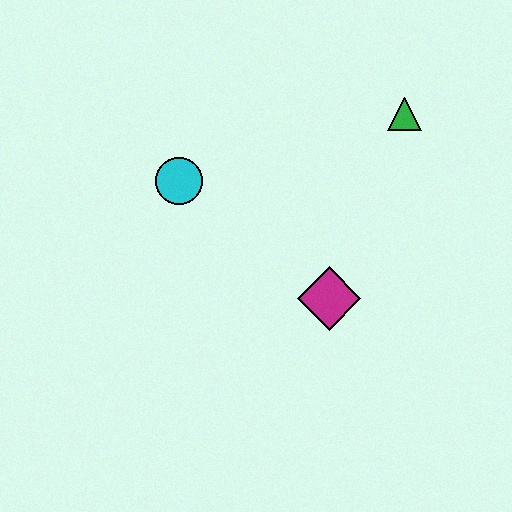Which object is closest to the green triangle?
The magenta diamond is closest to the green triangle.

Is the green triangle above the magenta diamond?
Yes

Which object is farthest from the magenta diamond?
The green triangle is farthest from the magenta diamond.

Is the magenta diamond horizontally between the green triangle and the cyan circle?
Yes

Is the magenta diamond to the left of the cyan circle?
No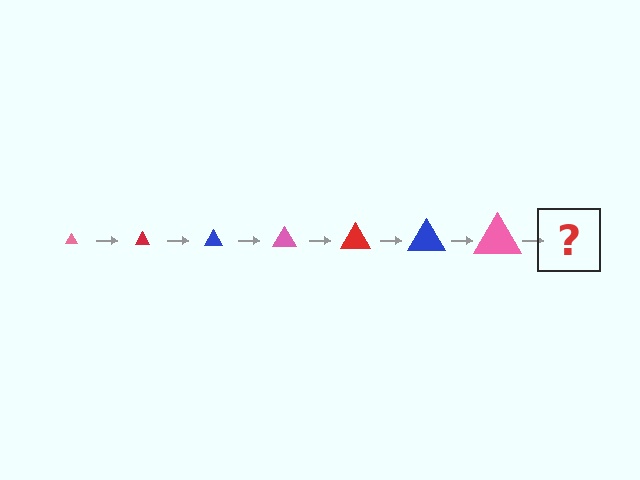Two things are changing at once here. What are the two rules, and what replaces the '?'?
The two rules are that the triangle grows larger each step and the color cycles through pink, red, and blue. The '?' should be a red triangle, larger than the previous one.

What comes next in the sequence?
The next element should be a red triangle, larger than the previous one.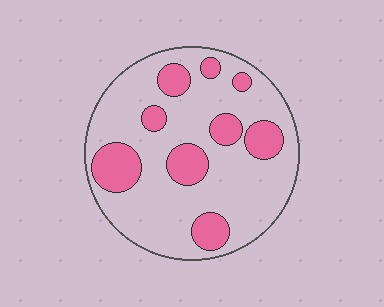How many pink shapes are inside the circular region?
9.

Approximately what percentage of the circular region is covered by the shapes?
Approximately 25%.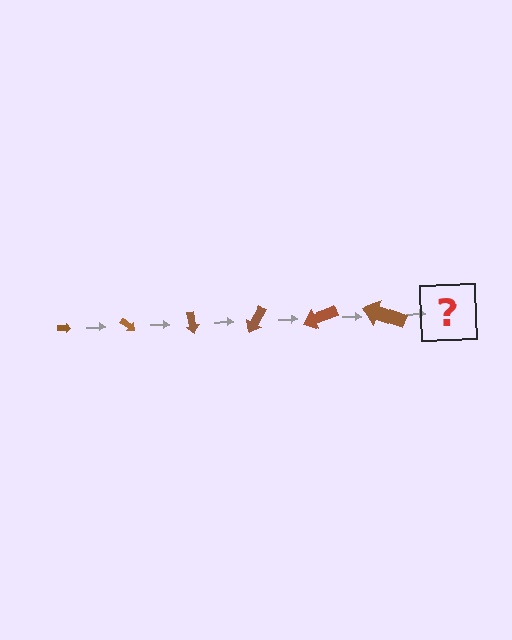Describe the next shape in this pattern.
It should be an arrow, larger than the previous one and rotated 240 degrees from the start.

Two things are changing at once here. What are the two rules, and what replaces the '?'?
The two rules are that the arrow grows larger each step and it rotates 40 degrees each step. The '?' should be an arrow, larger than the previous one and rotated 240 degrees from the start.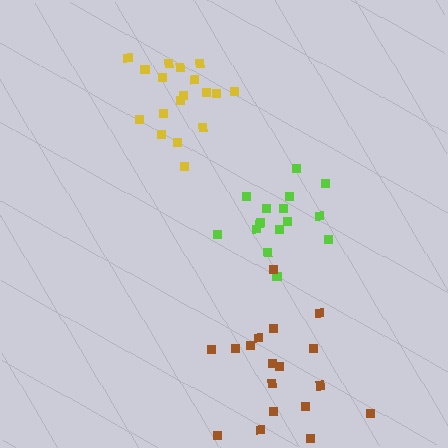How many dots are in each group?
Group 1: 18 dots, Group 2: 16 dots, Group 3: 18 dots (52 total).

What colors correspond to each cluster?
The clusters are colored: yellow, lime, brown.